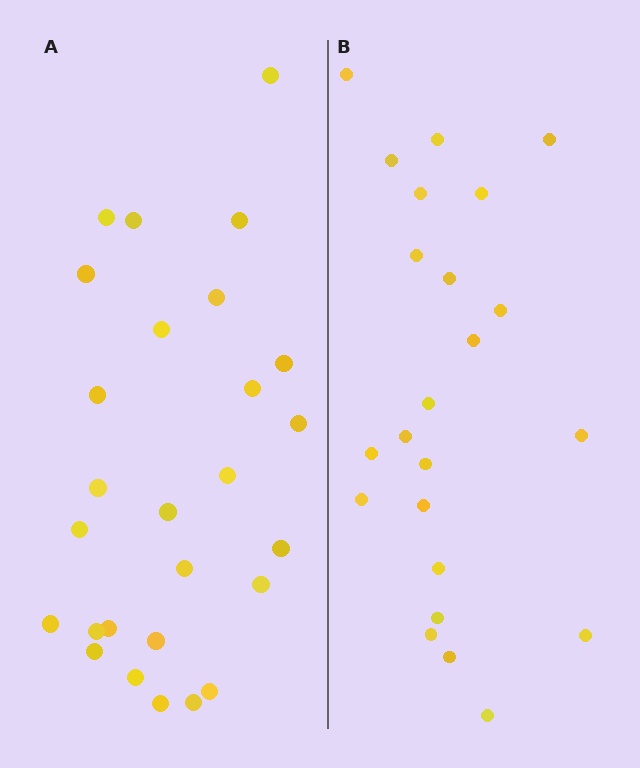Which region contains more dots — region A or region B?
Region A (the left region) has more dots.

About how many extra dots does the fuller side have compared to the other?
Region A has about 4 more dots than region B.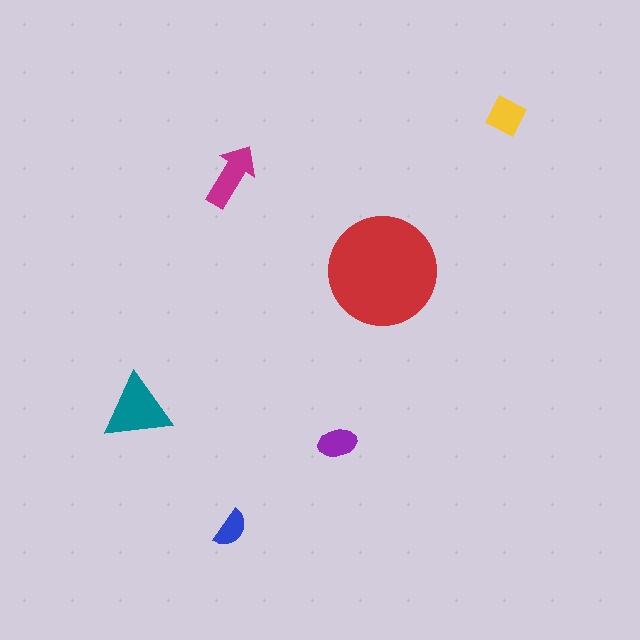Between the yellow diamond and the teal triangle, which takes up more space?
The teal triangle.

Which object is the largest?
The red circle.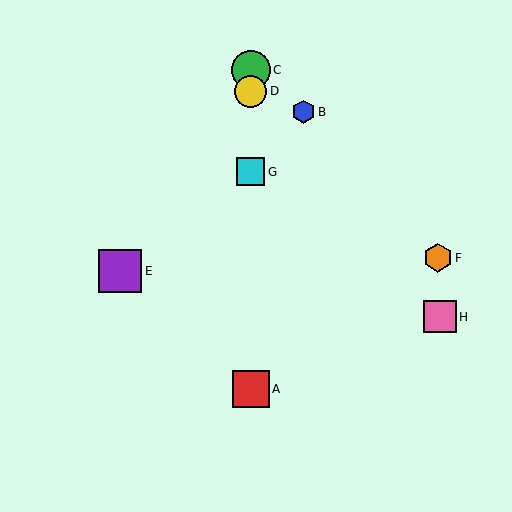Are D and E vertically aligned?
No, D is at x≈251 and E is at x≈120.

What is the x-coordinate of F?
Object F is at x≈438.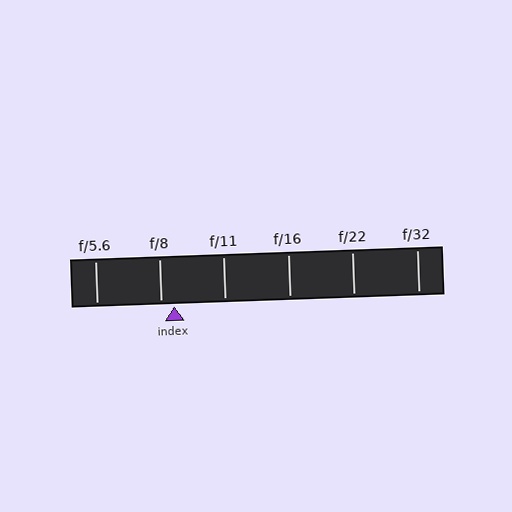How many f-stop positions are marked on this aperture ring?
There are 6 f-stop positions marked.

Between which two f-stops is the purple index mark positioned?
The index mark is between f/8 and f/11.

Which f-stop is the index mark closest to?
The index mark is closest to f/8.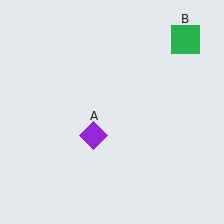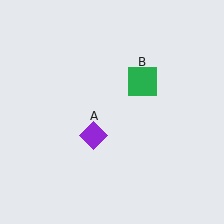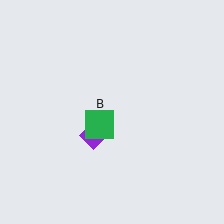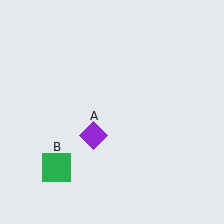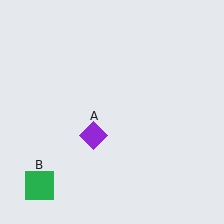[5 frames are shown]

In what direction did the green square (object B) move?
The green square (object B) moved down and to the left.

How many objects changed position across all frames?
1 object changed position: green square (object B).